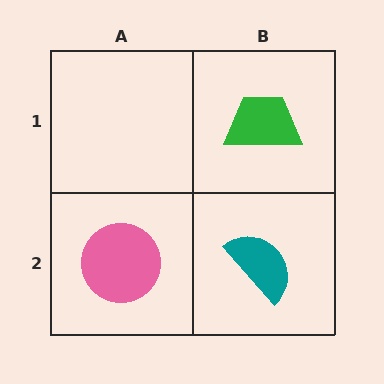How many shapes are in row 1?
1 shape.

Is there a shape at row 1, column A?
No, that cell is empty.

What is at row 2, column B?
A teal semicircle.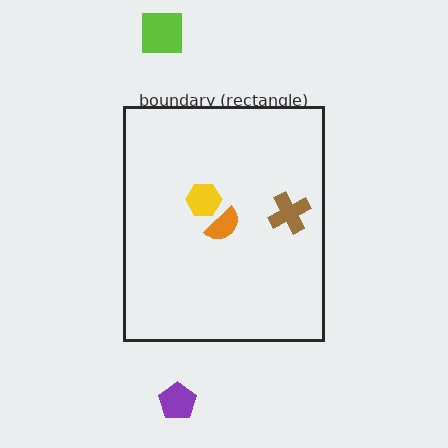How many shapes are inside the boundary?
3 inside, 2 outside.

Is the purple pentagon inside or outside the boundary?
Outside.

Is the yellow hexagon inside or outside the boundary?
Inside.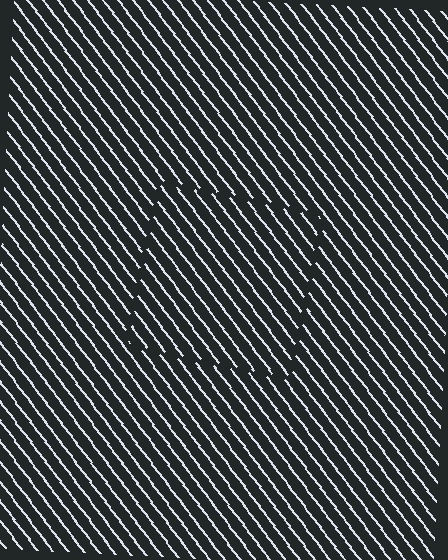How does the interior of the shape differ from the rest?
The interior of the shape contains the same grating, shifted by half a period — the contour is defined by the phase discontinuity where line-ends from the inner and outer gratings abut.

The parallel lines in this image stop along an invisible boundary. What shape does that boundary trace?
An illusory square. The interior of the shape contains the same grating, shifted by half a period — the contour is defined by the phase discontinuity where line-ends from the inner and outer gratings abut.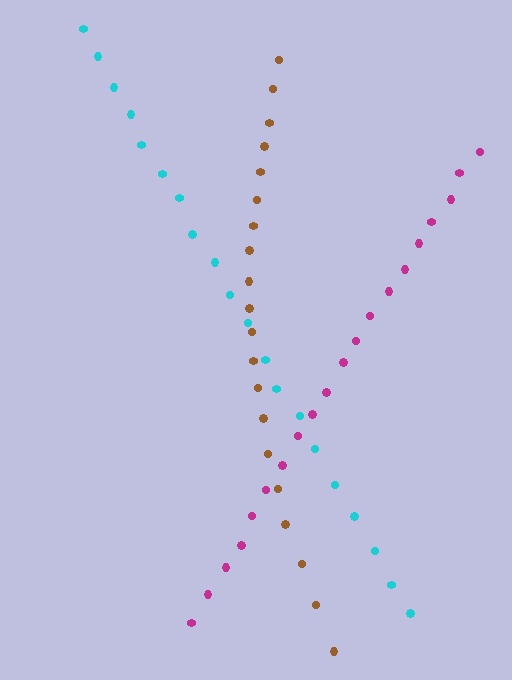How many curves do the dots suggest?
There are 3 distinct paths.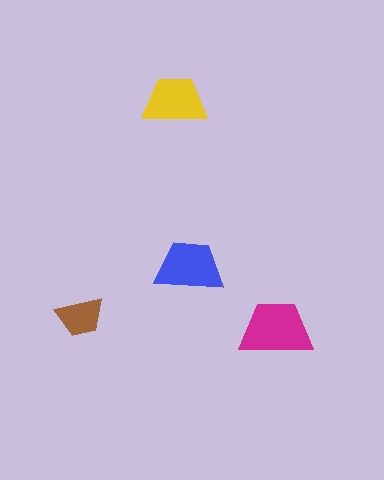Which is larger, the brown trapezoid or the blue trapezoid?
The blue one.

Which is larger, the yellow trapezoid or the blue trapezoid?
The blue one.